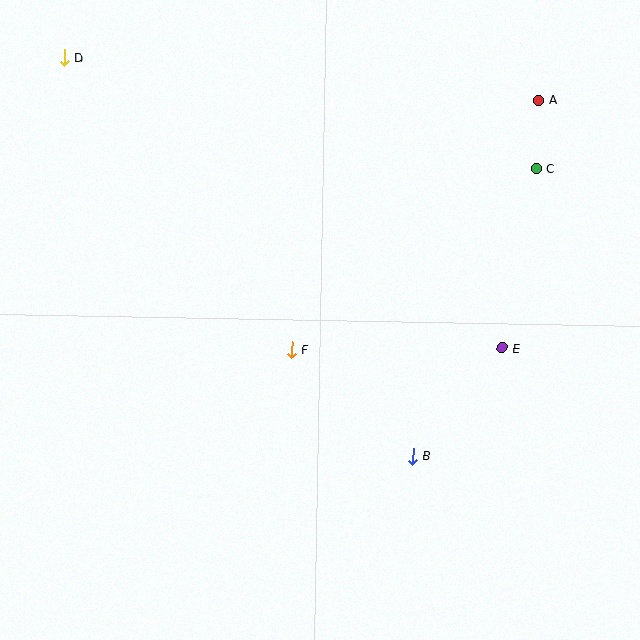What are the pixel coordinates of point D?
Point D is at (64, 58).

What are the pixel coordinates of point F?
Point F is at (292, 350).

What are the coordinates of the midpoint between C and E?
The midpoint between C and E is at (519, 259).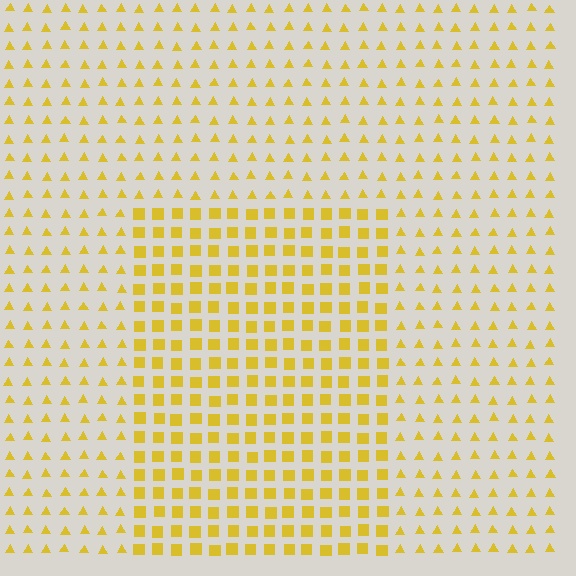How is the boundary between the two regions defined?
The boundary is defined by a change in element shape: squares inside vs. triangles outside. All elements share the same color and spacing.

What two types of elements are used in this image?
The image uses squares inside the rectangle region and triangles outside it.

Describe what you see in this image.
The image is filled with small yellow elements arranged in a uniform grid. A rectangle-shaped region contains squares, while the surrounding area contains triangles. The boundary is defined purely by the change in element shape.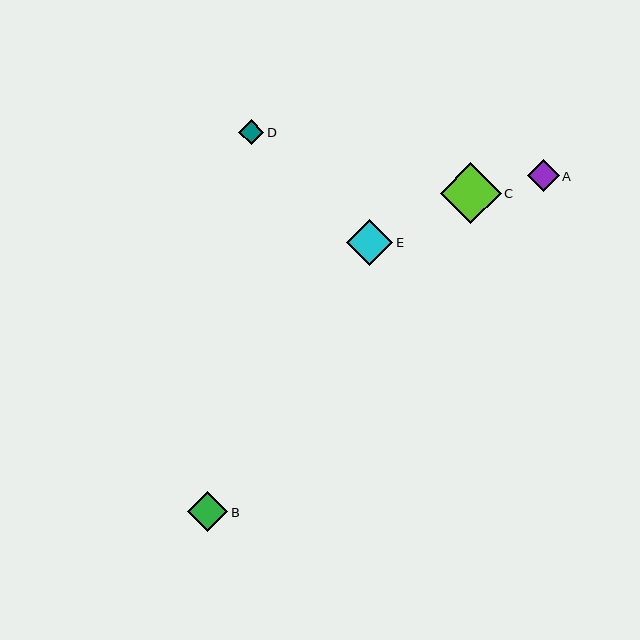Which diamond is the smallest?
Diamond D is the smallest with a size of approximately 25 pixels.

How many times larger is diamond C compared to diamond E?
Diamond C is approximately 1.3 times the size of diamond E.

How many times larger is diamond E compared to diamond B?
Diamond E is approximately 1.1 times the size of diamond B.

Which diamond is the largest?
Diamond C is the largest with a size of approximately 60 pixels.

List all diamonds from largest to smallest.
From largest to smallest: C, E, B, A, D.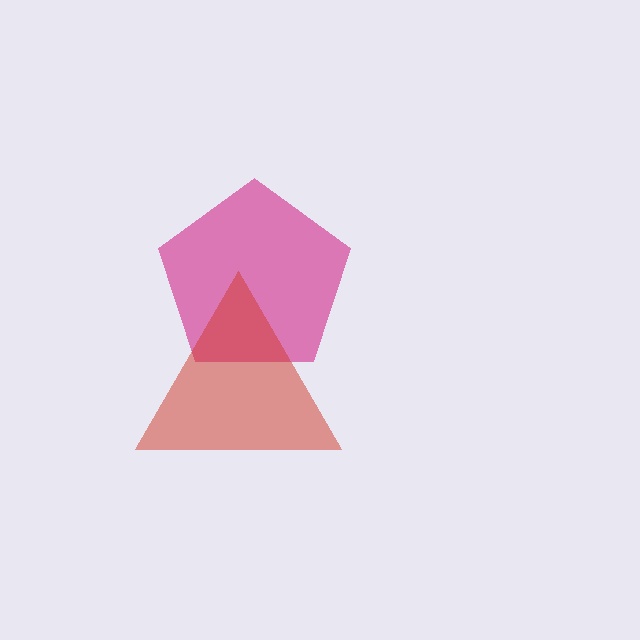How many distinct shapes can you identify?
There are 2 distinct shapes: a magenta pentagon, a red triangle.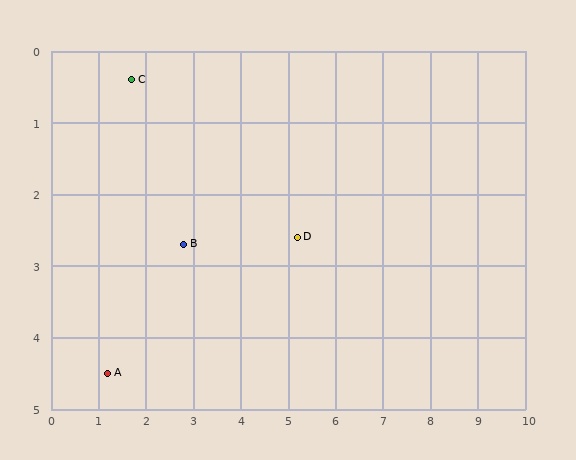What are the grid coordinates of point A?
Point A is at approximately (1.2, 4.5).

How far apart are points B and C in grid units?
Points B and C are about 2.5 grid units apart.